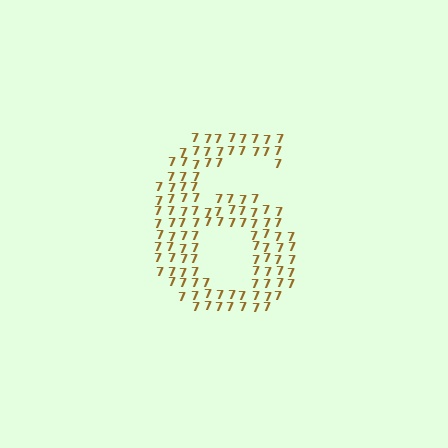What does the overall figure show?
The overall figure shows the digit 6.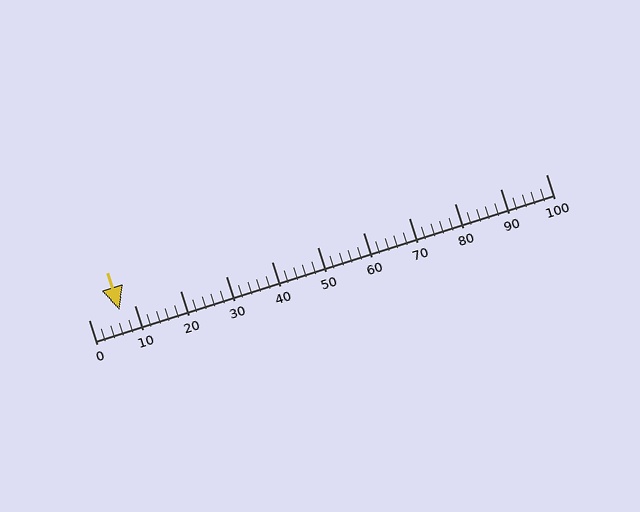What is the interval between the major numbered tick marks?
The major tick marks are spaced 10 units apart.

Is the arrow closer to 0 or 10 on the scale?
The arrow is closer to 10.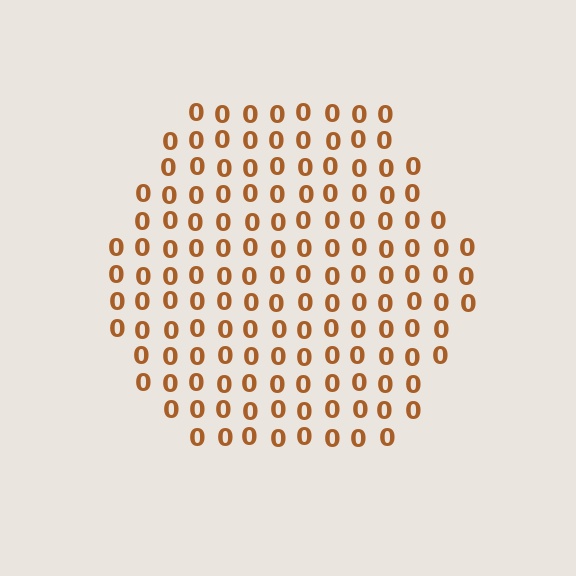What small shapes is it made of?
It is made of small digit 0's.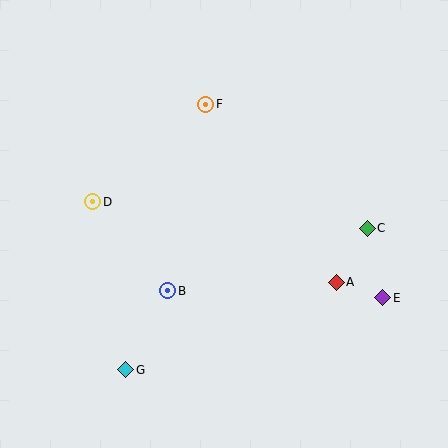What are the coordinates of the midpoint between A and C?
The midpoint between A and C is at (352, 255).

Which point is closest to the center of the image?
Point B at (168, 291) is closest to the center.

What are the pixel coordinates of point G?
Point G is at (126, 370).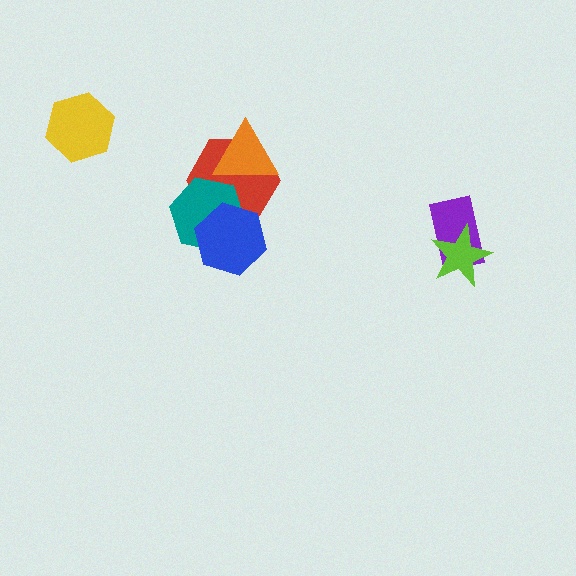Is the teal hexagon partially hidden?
Yes, it is partially covered by another shape.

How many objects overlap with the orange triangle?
1 object overlaps with the orange triangle.